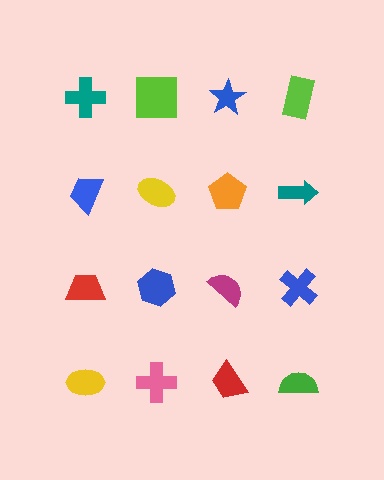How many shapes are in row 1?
4 shapes.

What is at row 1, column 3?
A blue star.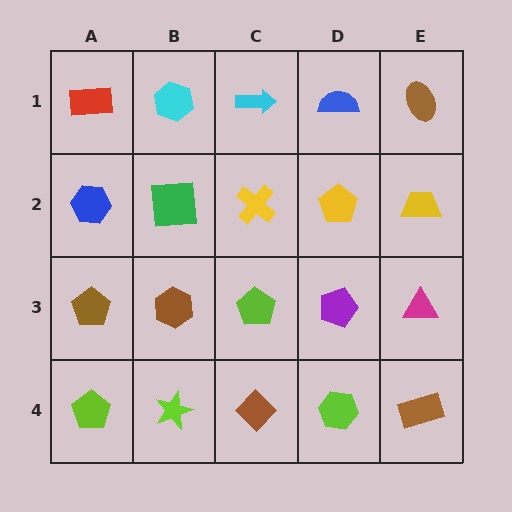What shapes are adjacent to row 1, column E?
A yellow trapezoid (row 2, column E), a blue semicircle (row 1, column D).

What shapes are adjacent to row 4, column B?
A brown hexagon (row 3, column B), a lime pentagon (row 4, column A), a brown diamond (row 4, column C).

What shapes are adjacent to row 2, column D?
A blue semicircle (row 1, column D), a purple pentagon (row 3, column D), a yellow cross (row 2, column C), a yellow trapezoid (row 2, column E).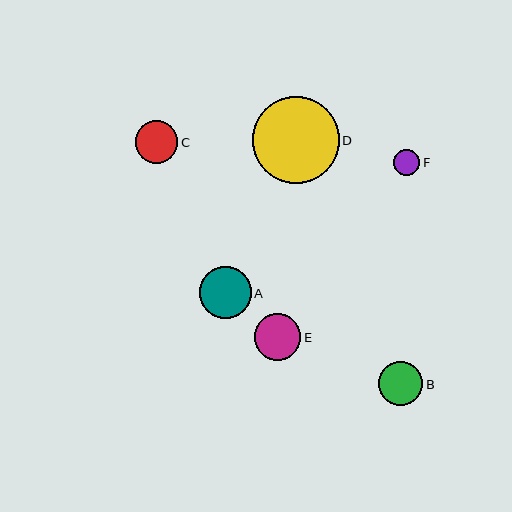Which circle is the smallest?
Circle F is the smallest with a size of approximately 26 pixels.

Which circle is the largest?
Circle D is the largest with a size of approximately 87 pixels.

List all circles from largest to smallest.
From largest to smallest: D, A, E, B, C, F.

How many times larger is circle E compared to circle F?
Circle E is approximately 1.8 times the size of circle F.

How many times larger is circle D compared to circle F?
Circle D is approximately 3.3 times the size of circle F.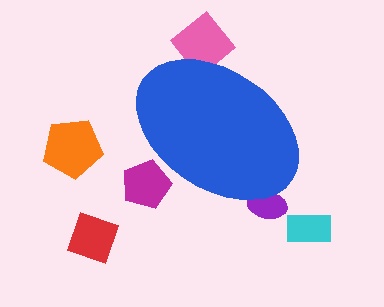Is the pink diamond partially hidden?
Yes, the pink diamond is partially hidden behind the blue ellipse.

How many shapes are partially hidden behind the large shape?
3 shapes are partially hidden.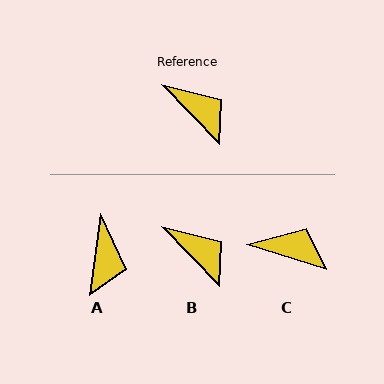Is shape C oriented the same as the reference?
No, it is off by about 28 degrees.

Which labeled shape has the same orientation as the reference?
B.